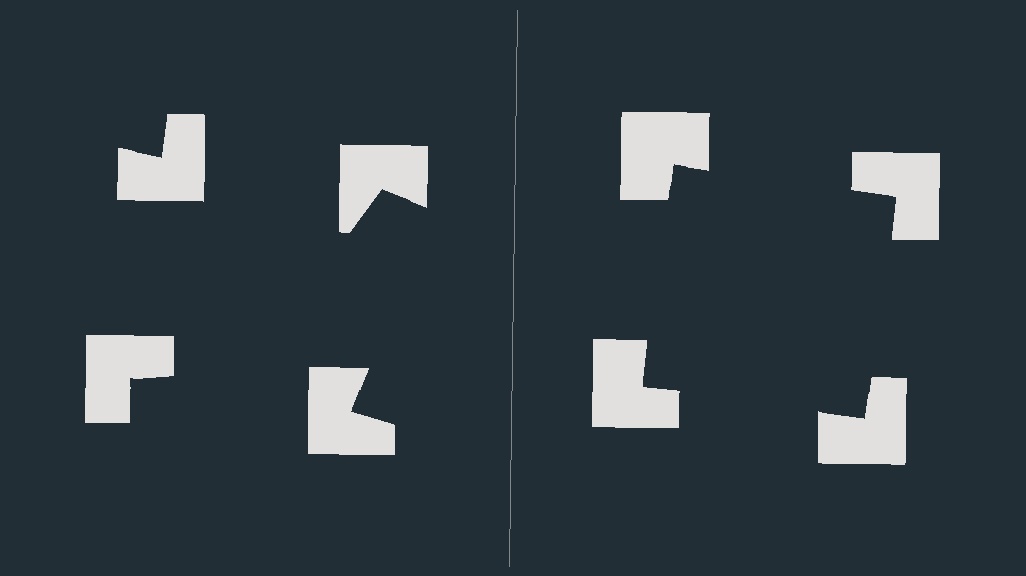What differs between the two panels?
The notched squares are positioned identically on both sides; only the wedge orientations differ. On the right they align to a square; on the left they are misaligned.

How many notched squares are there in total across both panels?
8 — 4 on each side.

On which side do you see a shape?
An illusory square appears on the right side. On the left side the wedge cuts are rotated, so no coherent shape forms.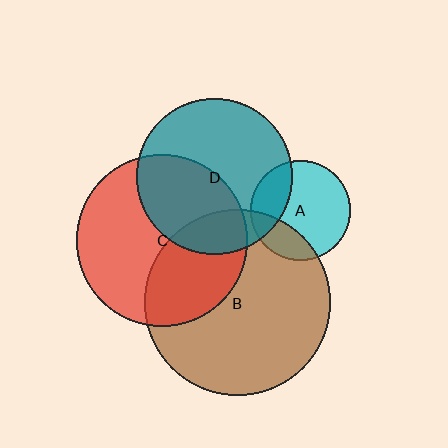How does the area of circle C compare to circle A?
Approximately 3.0 times.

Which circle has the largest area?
Circle B (brown).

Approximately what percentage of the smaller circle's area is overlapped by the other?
Approximately 35%.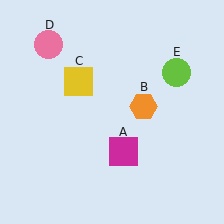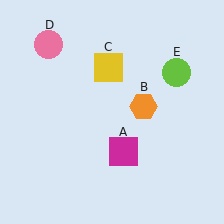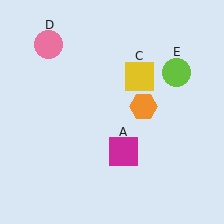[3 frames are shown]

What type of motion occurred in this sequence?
The yellow square (object C) rotated clockwise around the center of the scene.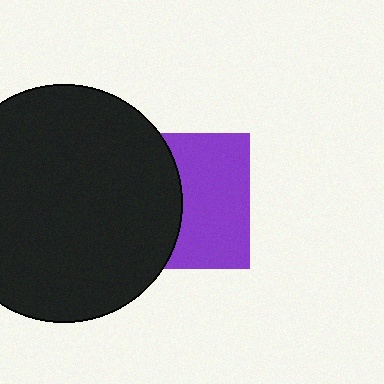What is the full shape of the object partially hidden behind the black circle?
The partially hidden object is a purple square.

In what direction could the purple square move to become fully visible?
The purple square could move right. That would shift it out from behind the black circle entirely.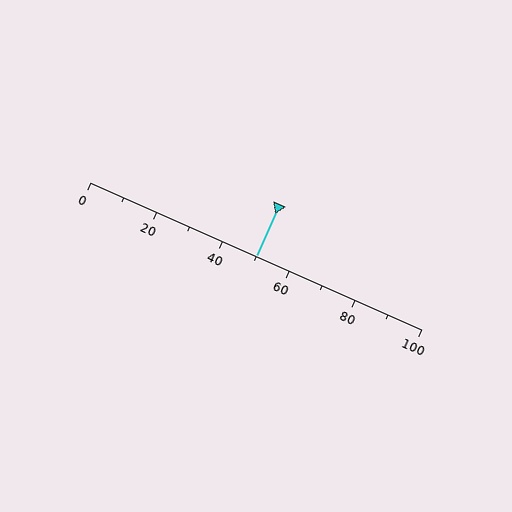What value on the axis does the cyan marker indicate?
The marker indicates approximately 50.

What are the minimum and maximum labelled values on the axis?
The axis runs from 0 to 100.